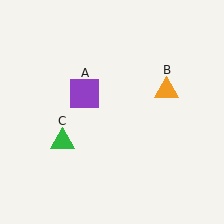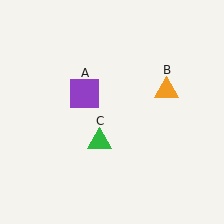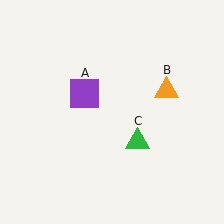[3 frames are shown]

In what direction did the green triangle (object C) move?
The green triangle (object C) moved right.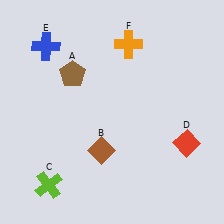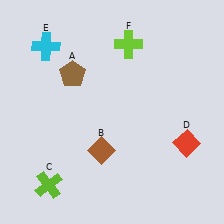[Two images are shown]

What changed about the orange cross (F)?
In Image 1, F is orange. In Image 2, it changed to lime.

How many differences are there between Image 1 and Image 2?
There are 2 differences between the two images.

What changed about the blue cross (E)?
In Image 1, E is blue. In Image 2, it changed to cyan.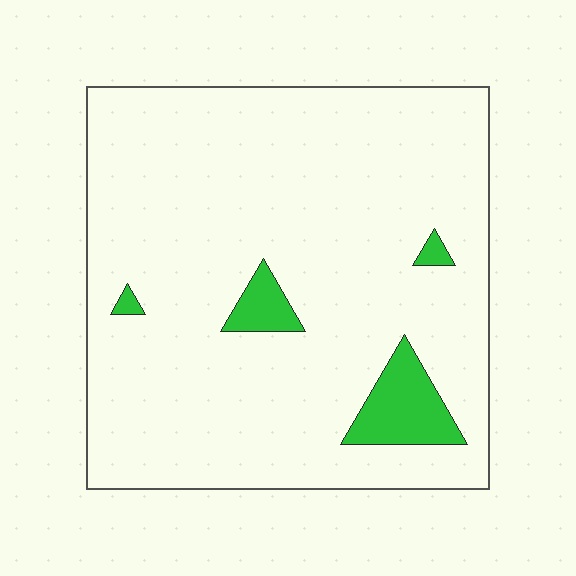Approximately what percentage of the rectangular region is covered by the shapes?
Approximately 5%.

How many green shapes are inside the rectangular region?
4.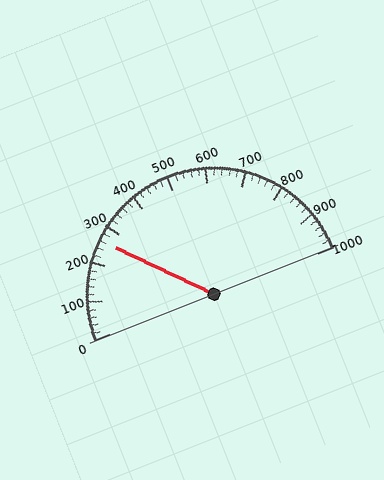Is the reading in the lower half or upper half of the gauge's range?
The reading is in the lower half of the range (0 to 1000).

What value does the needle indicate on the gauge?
The needle indicates approximately 260.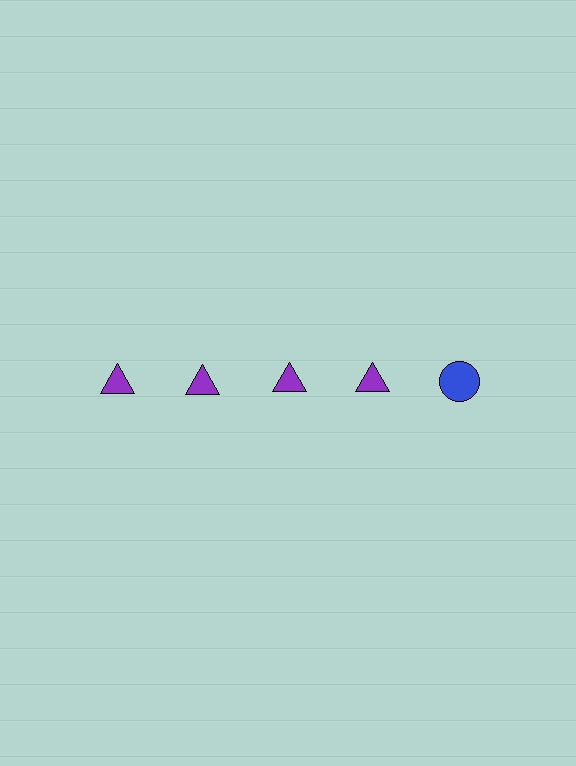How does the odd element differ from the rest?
It differs in both color (blue instead of purple) and shape (circle instead of triangle).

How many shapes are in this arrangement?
There are 5 shapes arranged in a grid pattern.